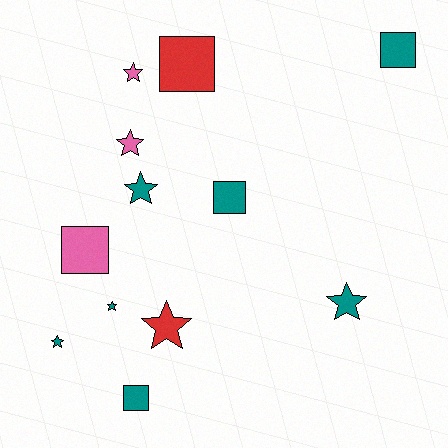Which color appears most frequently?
Teal, with 7 objects.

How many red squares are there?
There is 1 red square.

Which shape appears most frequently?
Star, with 7 objects.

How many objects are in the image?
There are 12 objects.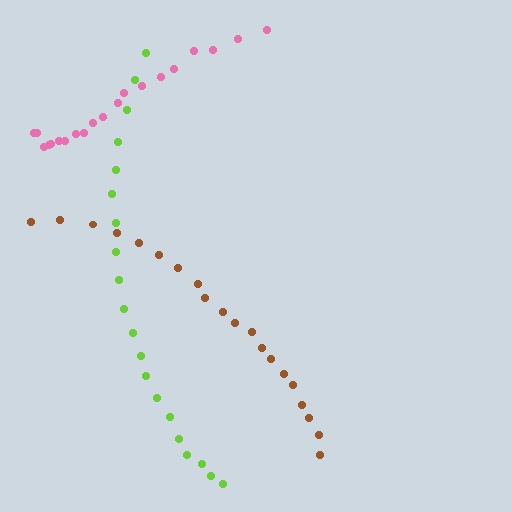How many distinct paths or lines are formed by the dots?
There are 3 distinct paths.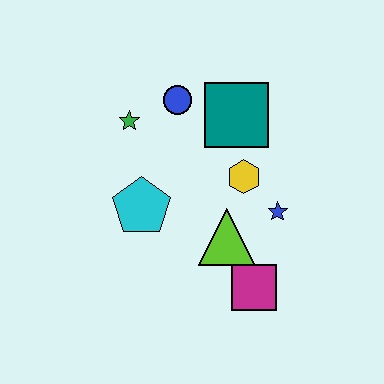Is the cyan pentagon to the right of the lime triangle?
No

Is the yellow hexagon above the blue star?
Yes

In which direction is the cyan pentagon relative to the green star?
The cyan pentagon is below the green star.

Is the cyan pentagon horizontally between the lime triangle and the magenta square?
No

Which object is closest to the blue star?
The yellow hexagon is closest to the blue star.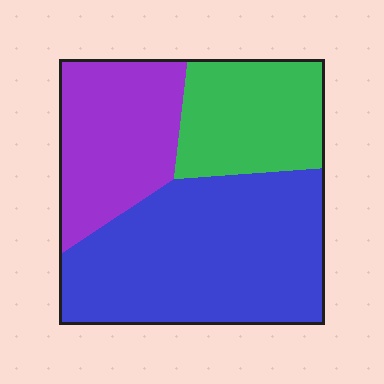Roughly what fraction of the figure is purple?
Purple takes up between a quarter and a half of the figure.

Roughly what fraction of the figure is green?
Green takes up less than a quarter of the figure.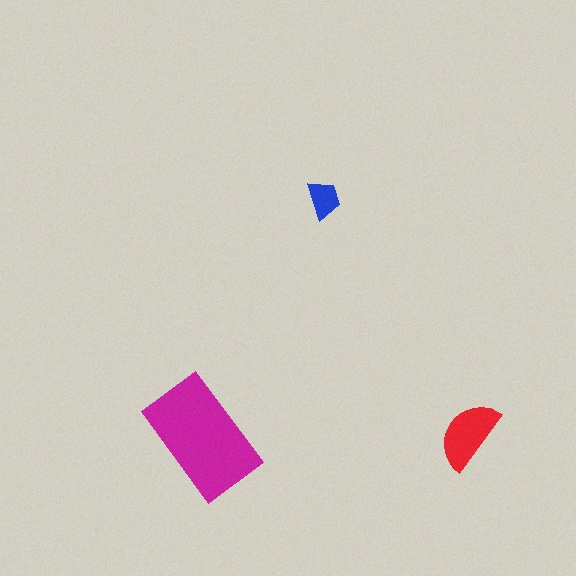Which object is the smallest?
The blue trapezoid.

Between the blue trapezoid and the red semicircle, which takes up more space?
The red semicircle.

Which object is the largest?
The magenta rectangle.